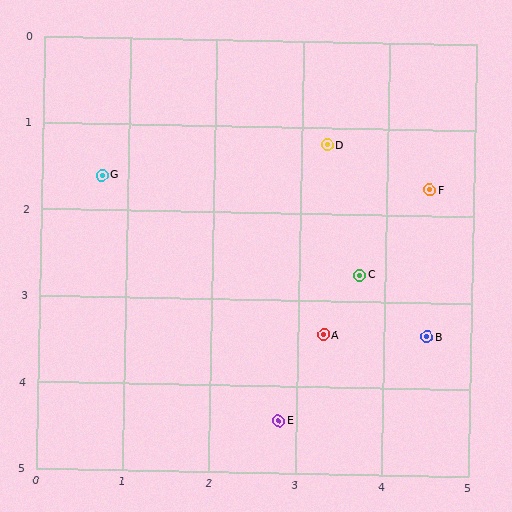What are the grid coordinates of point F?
Point F is at approximately (4.5, 1.7).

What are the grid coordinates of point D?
Point D is at approximately (3.3, 1.2).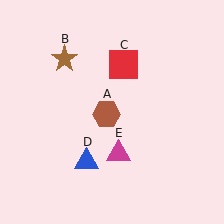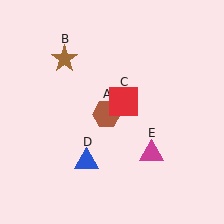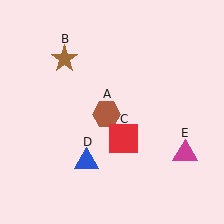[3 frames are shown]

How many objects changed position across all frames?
2 objects changed position: red square (object C), magenta triangle (object E).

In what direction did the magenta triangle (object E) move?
The magenta triangle (object E) moved right.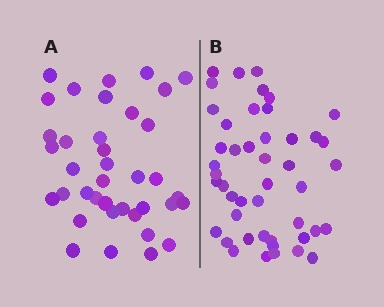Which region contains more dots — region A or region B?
Region B (the right region) has more dots.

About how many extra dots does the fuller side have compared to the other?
Region B has roughly 8 or so more dots than region A.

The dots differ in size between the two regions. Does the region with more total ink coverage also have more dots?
No. Region A has more total ink coverage because its dots are larger, but region B actually contains more individual dots. Total area can be misleading — the number of items is what matters here.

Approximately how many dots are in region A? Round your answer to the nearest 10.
About 40 dots. (The exact count is 38, which rounds to 40.)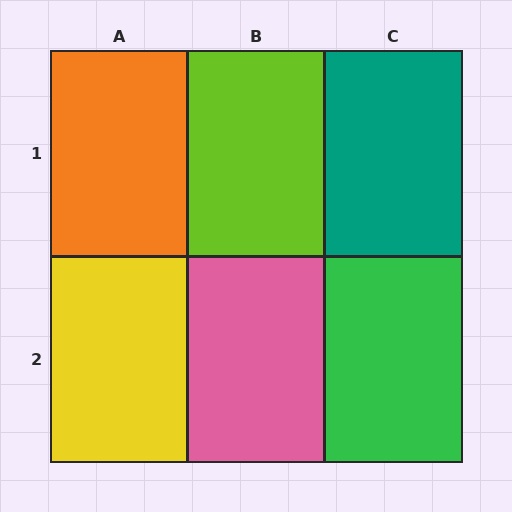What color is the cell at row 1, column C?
Teal.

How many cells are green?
1 cell is green.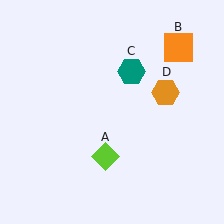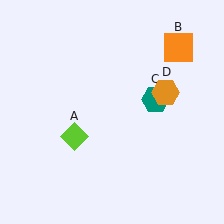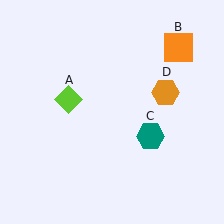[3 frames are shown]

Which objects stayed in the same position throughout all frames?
Orange square (object B) and orange hexagon (object D) remained stationary.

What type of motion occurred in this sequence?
The lime diamond (object A), teal hexagon (object C) rotated clockwise around the center of the scene.